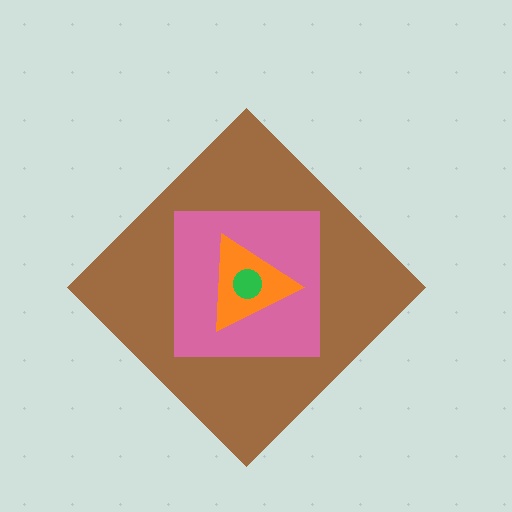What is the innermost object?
The green circle.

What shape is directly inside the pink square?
The orange triangle.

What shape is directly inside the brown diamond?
The pink square.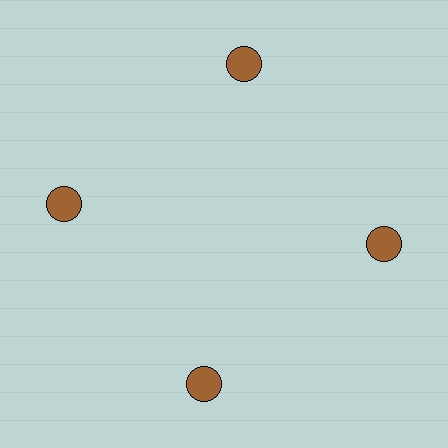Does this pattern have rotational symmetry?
Yes, this pattern has 4-fold rotational symmetry. It looks the same after rotating 90 degrees around the center.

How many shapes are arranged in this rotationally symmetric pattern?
There are 4 shapes, arranged in 4 groups of 1.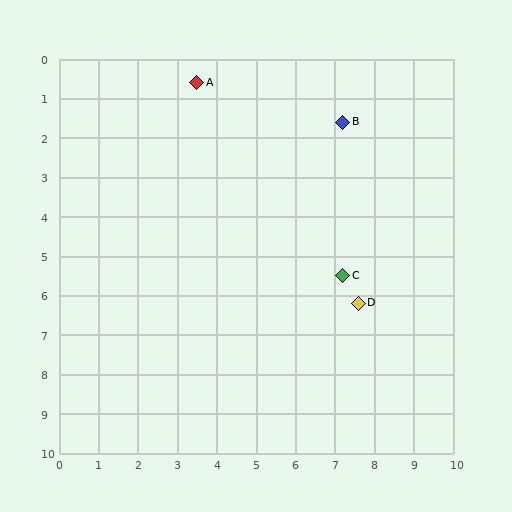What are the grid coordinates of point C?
Point C is at approximately (7.2, 5.5).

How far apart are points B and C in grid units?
Points B and C are about 3.9 grid units apart.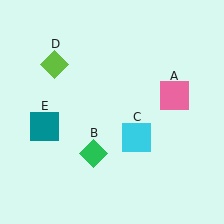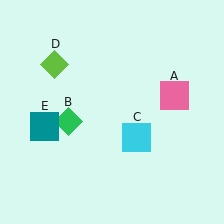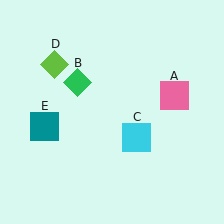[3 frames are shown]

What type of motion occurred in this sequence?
The green diamond (object B) rotated clockwise around the center of the scene.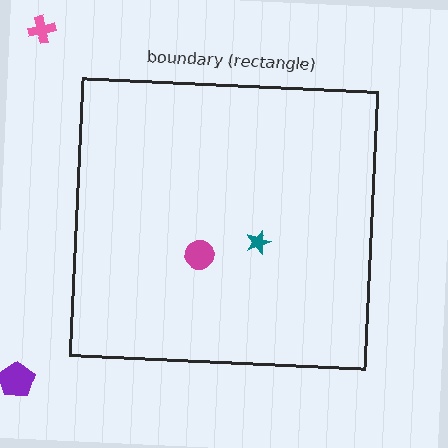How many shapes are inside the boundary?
2 inside, 2 outside.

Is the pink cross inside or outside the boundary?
Outside.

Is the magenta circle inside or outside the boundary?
Inside.